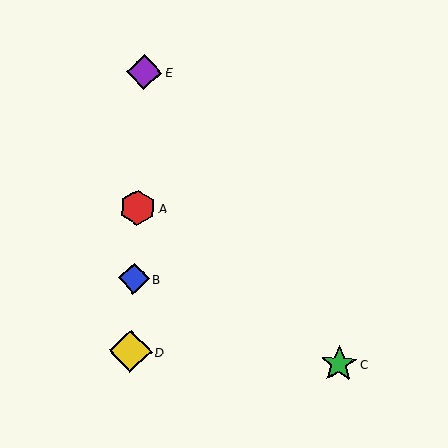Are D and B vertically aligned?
Yes, both are at x≈131.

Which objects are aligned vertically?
Objects A, B, D, E are aligned vertically.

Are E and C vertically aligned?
No, E is at x≈144 and C is at x≈339.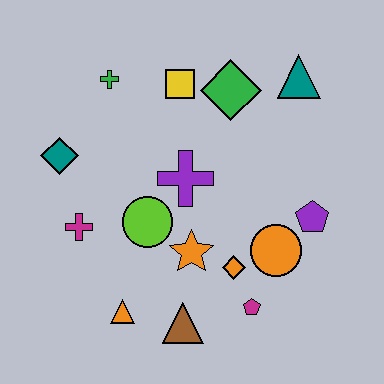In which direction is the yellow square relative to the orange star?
The yellow square is above the orange star.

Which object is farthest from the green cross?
The magenta pentagon is farthest from the green cross.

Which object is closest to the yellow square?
The green diamond is closest to the yellow square.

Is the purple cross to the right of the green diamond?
No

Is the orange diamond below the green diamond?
Yes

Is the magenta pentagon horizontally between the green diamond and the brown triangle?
No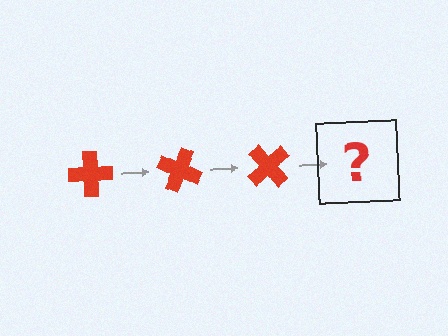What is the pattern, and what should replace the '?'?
The pattern is that the cross rotates 25 degrees each step. The '?' should be a red cross rotated 75 degrees.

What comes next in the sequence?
The next element should be a red cross rotated 75 degrees.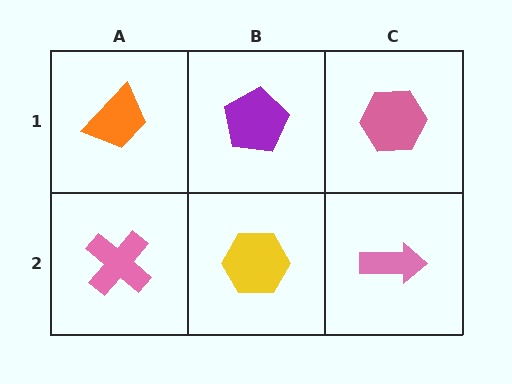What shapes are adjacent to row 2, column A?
An orange trapezoid (row 1, column A), a yellow hexagon (row 2, column B).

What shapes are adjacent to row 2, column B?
A purple pentagon (row 1, column B), a pink cross (row 2, column A), a pink arrow (row 2, column C).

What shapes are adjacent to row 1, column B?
A yellow hexagon (row 2, column B), an orange trapezoid (row 1, column A), a pink hexagon (row 1, column C).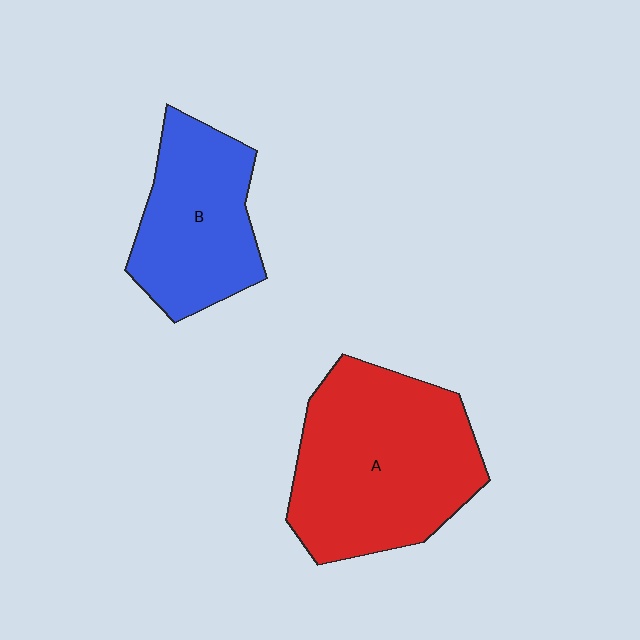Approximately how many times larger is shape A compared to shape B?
Approximately 1.5 times.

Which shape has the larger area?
Shape A (red).